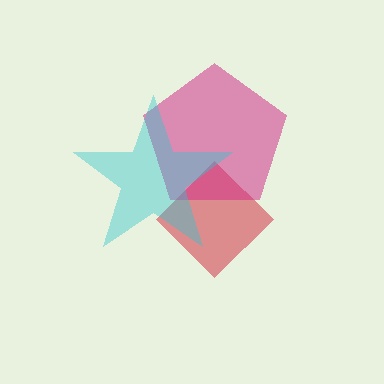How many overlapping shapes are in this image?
There are 3 overlapping shapes in the image.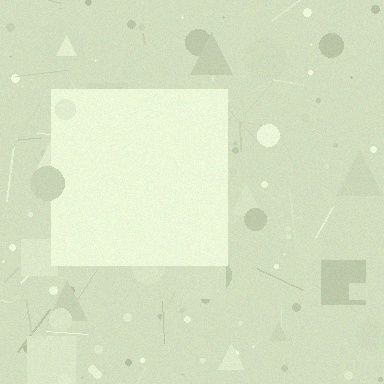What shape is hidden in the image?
A square is hidden in the image.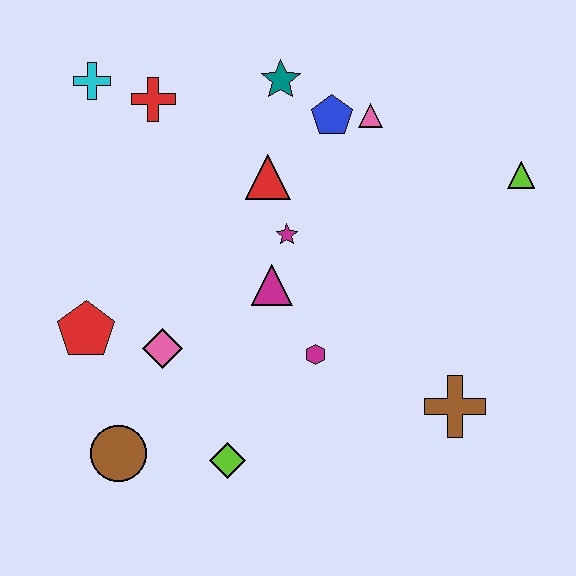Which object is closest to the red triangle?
The magenta star is closest to the red triangle.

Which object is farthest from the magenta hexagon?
The cyan cross is farthest from the magenta hexagon.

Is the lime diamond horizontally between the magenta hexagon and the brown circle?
Yes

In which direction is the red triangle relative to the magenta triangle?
The red triangle is above the magenta triangle.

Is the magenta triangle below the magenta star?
Yes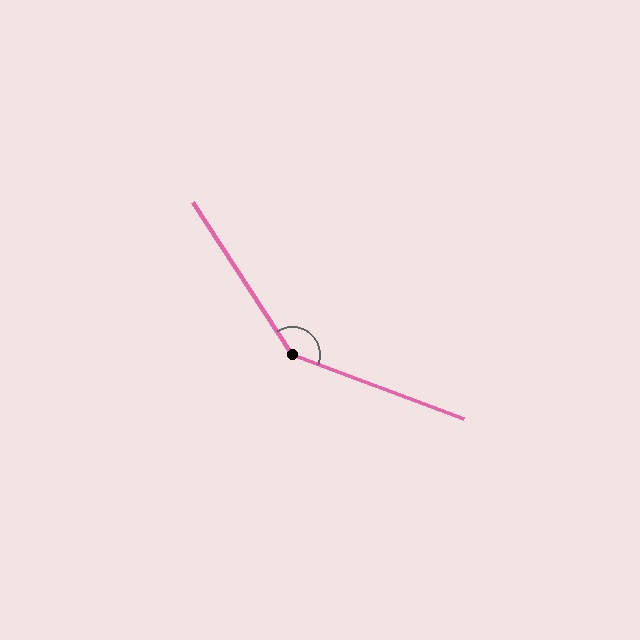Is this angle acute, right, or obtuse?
It is obtuse.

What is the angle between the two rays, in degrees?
Approximately 143 degrees.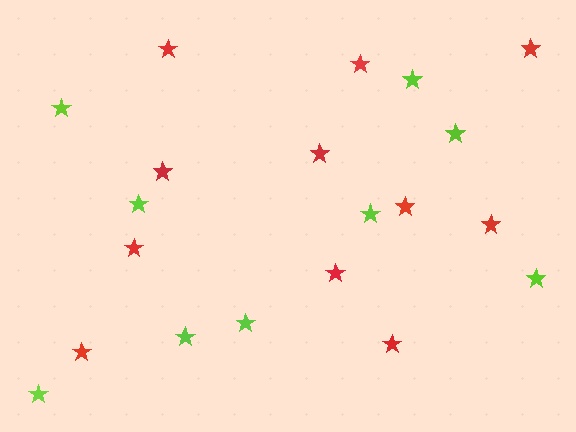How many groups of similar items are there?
There are 2 groups: one group of red stars (11) and one group of lime stars (9).